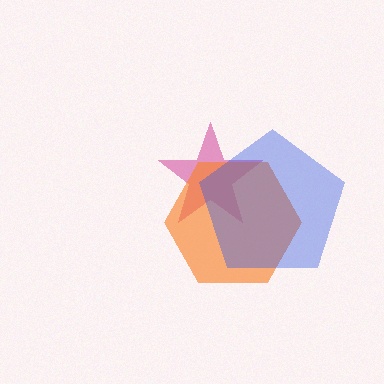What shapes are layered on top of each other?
The layered shapes are: a magenta star, an orange hexagon, a blue pentagon.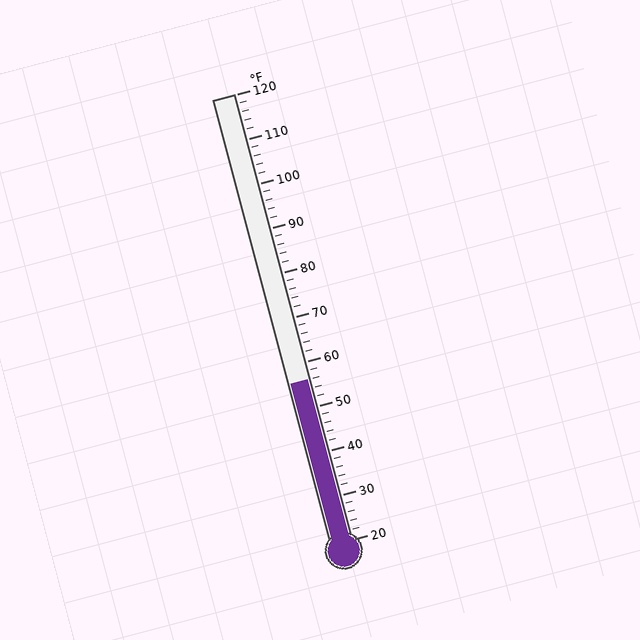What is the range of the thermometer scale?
The thermometer scale ranges from 20°F to 120°F.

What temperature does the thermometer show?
The thermometer shows approximately 56°F.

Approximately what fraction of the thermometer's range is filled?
The thermometer is filled to approximately 35% of its range.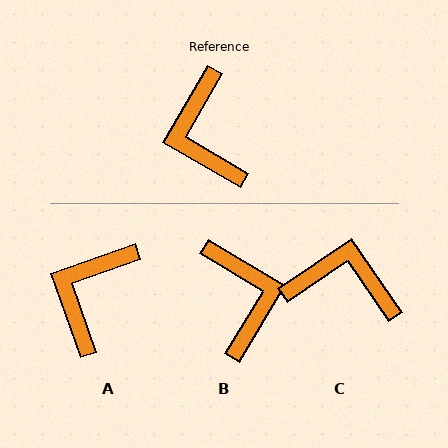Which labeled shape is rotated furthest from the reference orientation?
B, about 179 degrees away.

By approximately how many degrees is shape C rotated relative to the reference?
Approximately 116 degrees clockwise.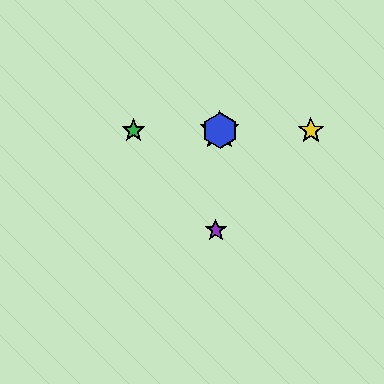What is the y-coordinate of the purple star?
The purple star is at y≈230.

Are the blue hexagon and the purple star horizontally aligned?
No, the blue hexagon is at y≈130 and the purple star is at y≈230.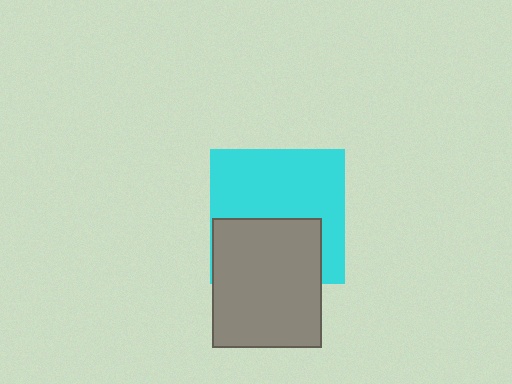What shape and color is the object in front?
The object in front is a gray rectangle.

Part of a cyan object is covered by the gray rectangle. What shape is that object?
It is a square.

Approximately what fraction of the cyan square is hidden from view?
Roughly 40% of the cyan square is hidden behind the gray rectangle.